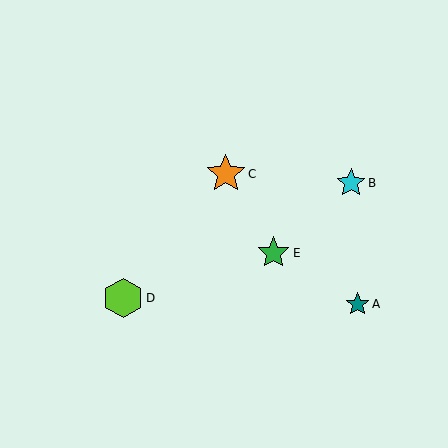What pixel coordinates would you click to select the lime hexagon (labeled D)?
Click at (123, 298) to select the lime hexagon D.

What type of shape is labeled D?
Shape D is a lime hexagon.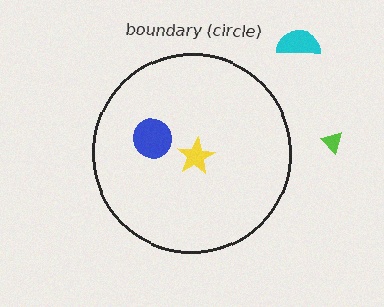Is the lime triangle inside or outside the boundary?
Outside.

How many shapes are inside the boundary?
2 inside, 2 outside.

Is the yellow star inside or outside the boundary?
Inside.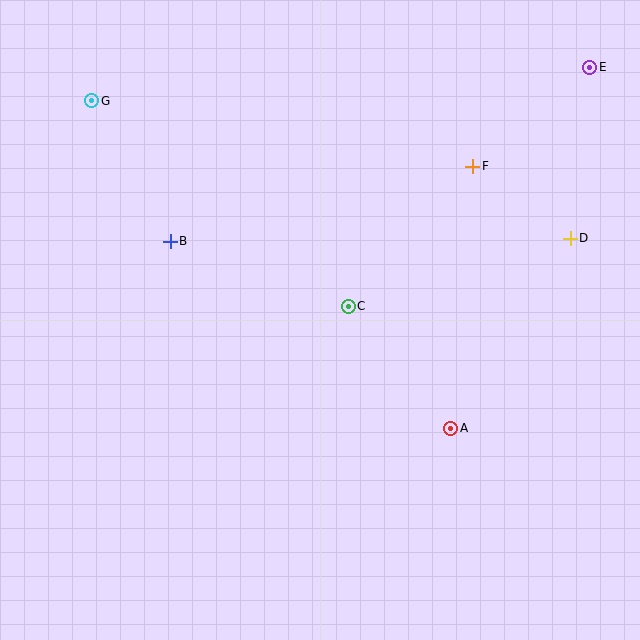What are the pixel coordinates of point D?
Point D is at (570, 238).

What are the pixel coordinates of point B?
Point B is at (170, 241).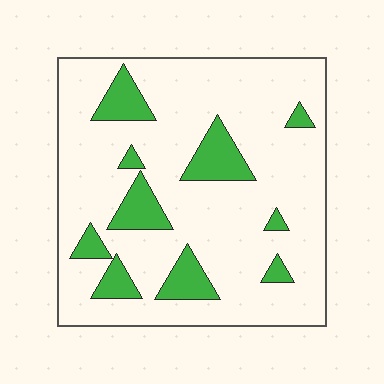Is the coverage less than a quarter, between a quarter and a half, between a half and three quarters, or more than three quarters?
Less than a quarter.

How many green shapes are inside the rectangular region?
10.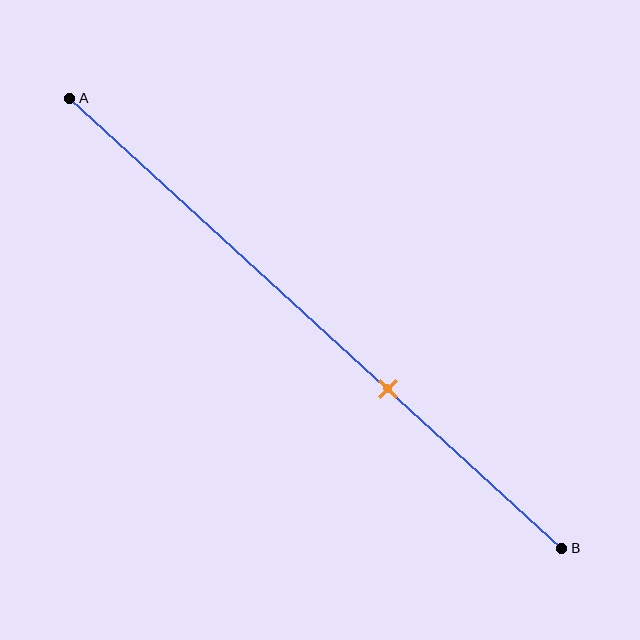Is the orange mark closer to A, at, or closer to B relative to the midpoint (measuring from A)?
The orange mark is closer to point B than the midpoint of segment AB.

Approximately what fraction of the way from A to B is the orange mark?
The orange mark is approximately 65% of the way from A to B.